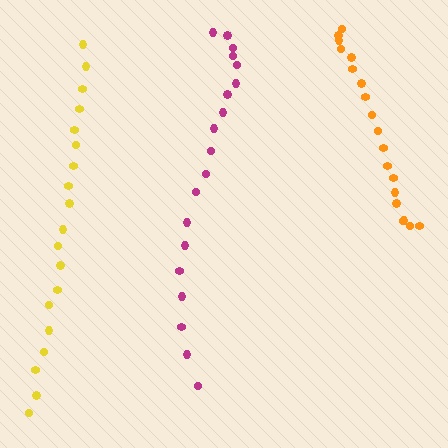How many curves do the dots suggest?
There are 3 distinct paths.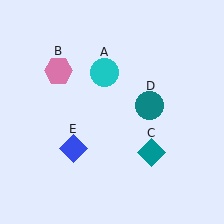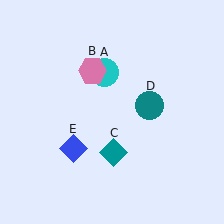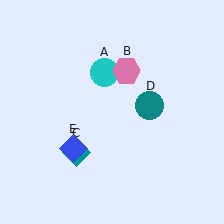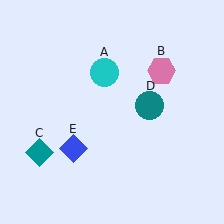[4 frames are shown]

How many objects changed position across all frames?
2 objects changed position: pink hexagon (object B), teal diamond (object C).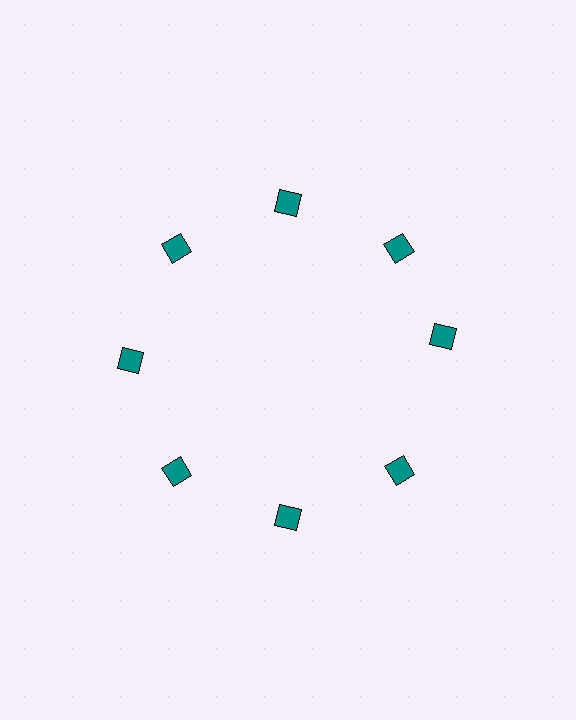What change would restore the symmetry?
The symmetry would be restored by rotating it back into even spacing with its neighbors so that all 8 squares sit at equal angles and equal distance from the center.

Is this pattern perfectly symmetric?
No. The 8 teal squares are arranged in a ring, but one element near the 3 o'clock position is rotated out of alignment along the ring, breaking the 8-fold rotational symmetry.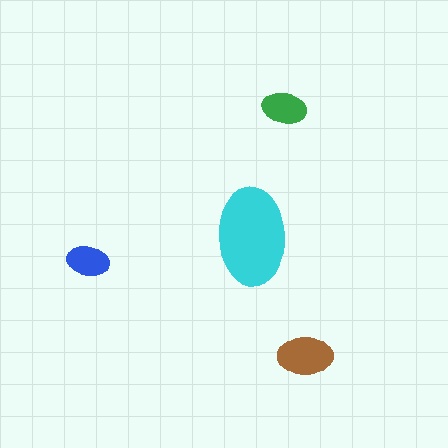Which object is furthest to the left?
The blue ellipse is leftmost.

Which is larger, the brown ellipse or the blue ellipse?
The brown one.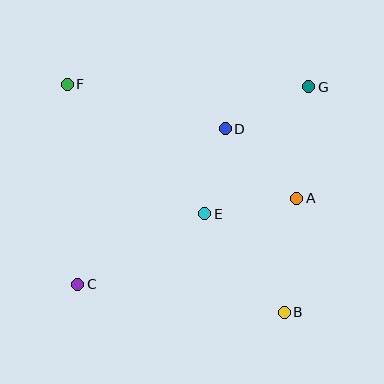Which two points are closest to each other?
Points D and E are closest to each other.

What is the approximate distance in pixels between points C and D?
The distance between C and D is approximately 214 pixels.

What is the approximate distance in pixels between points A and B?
The distance between A and B is approximately 114 pixels.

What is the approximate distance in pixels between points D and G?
The distance between D and G is approximately 93 pixels.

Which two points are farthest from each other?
Points B and F are farthest from each other.